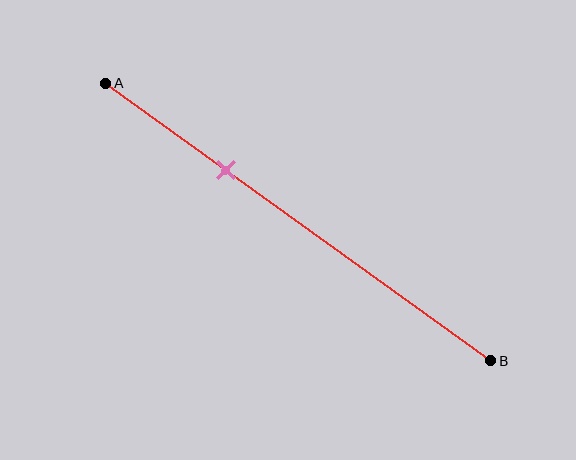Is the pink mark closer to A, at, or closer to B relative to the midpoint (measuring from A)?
The pink mark is closer to point A than the midpoint of segment AB.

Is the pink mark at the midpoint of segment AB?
No, the mark is at about 30% from A, not at the 50% midpoint.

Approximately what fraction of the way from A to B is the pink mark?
The pink mark is approximately 30% of the way from A to B.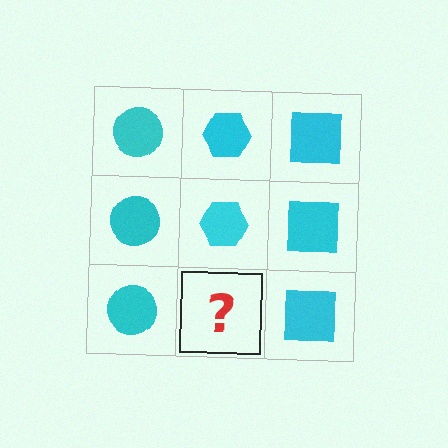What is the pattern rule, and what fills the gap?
The rule is that each column has a consistent shape. The gap should be filled with a cyan hexagon.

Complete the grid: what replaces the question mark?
The question mark should be replaced with a cyan hexagon.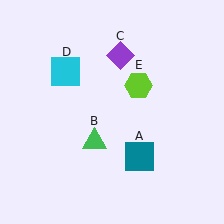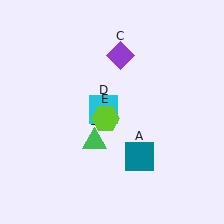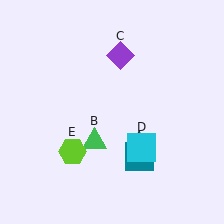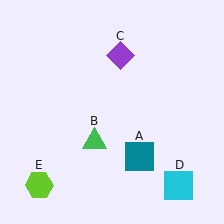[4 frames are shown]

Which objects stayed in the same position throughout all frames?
Teal square (object A) and green triangle (object B) and purple diamond (object C) remained stationary.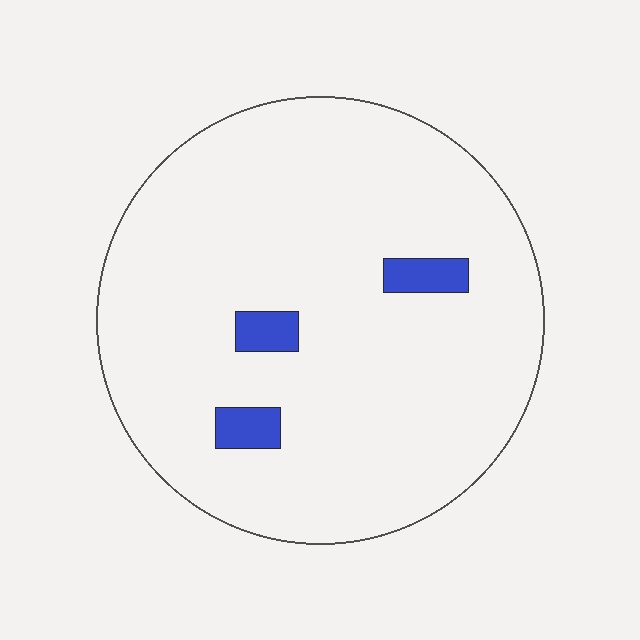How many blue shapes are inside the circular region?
3.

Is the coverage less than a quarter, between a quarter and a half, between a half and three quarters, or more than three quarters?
Less than a quarter.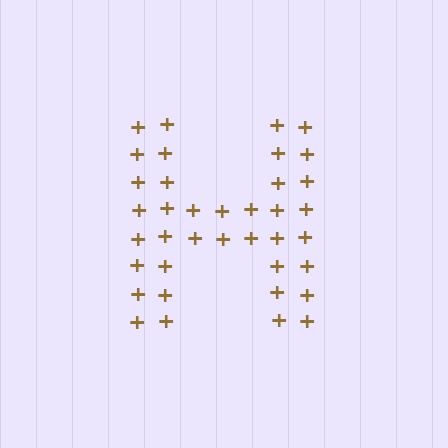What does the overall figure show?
The overall figure shows the letter H.